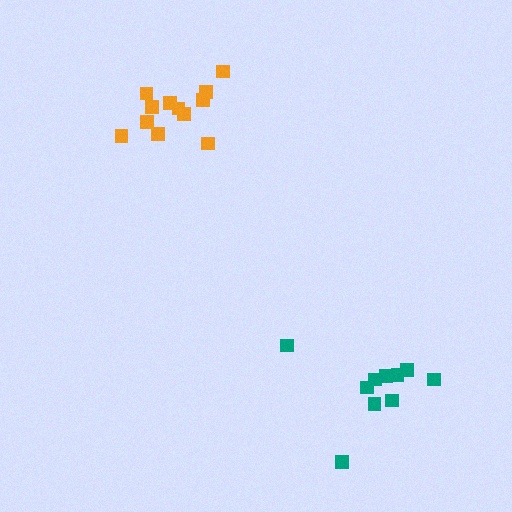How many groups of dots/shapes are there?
There are 2 groups.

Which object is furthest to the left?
The orange cluster is leftmost.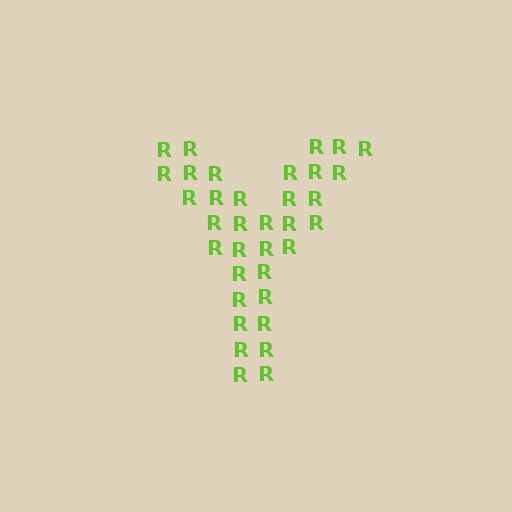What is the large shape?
The large shape is the letter Y.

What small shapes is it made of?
It is made of small letter R's.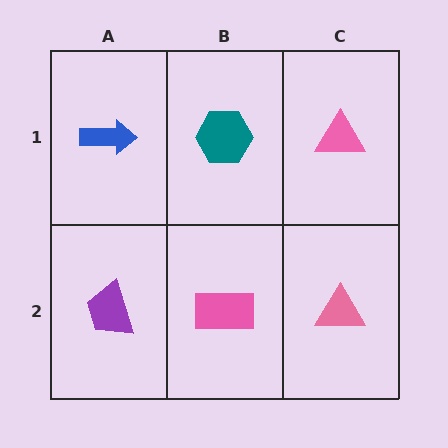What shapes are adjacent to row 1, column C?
A pink triangle (row 2, column C), a teal hexagon (row 1, column B).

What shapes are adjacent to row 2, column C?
A pink triangle (row 1, column C), a pink rectangle (row 2, column B).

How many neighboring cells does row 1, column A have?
2.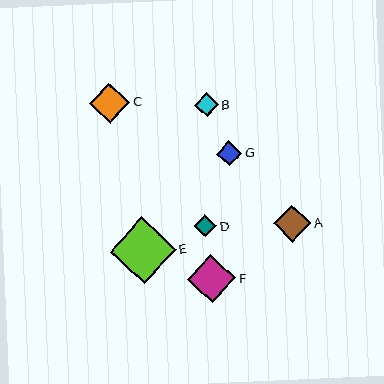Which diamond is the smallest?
Diamond D is the smallest with a size of approximately 22 pixels.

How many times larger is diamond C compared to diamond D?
Diamond C is approximately 1.9 times the size of diamond D.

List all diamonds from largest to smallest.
From largest to smallest: E, F, C, A, G, B, D.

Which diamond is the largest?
Diamond E is the largest with a size of approximately 66 pixels.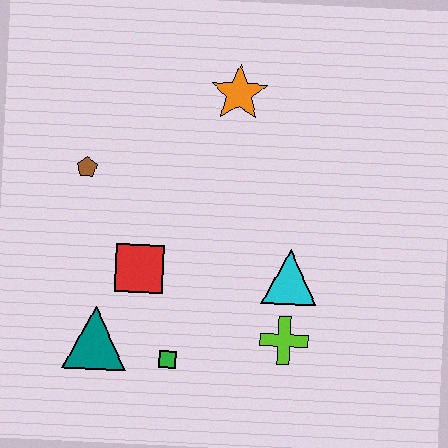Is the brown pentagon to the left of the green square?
Yes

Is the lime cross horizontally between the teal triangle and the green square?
No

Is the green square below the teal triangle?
Yes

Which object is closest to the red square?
The teal triangle is closest to the red square.